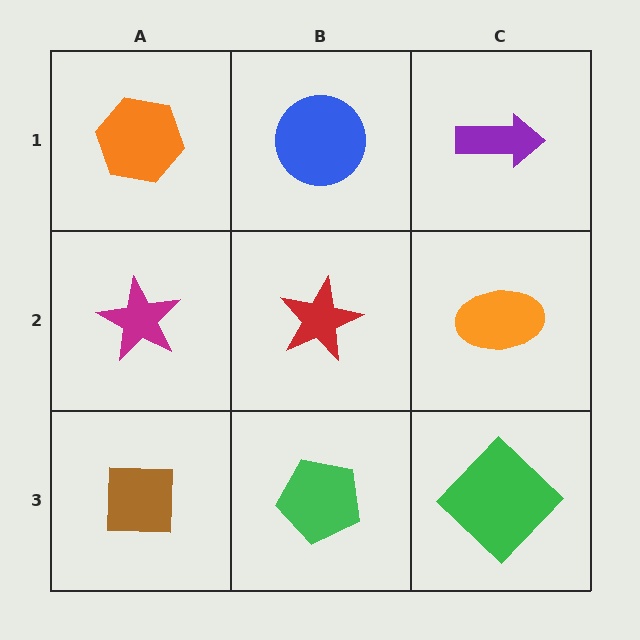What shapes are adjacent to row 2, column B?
A blue circle (row 1, column B), a green pentagon (row 3, column B), a magenta star (row 2, column A), an orange ellipse (row 2, column C).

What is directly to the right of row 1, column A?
A blue circle.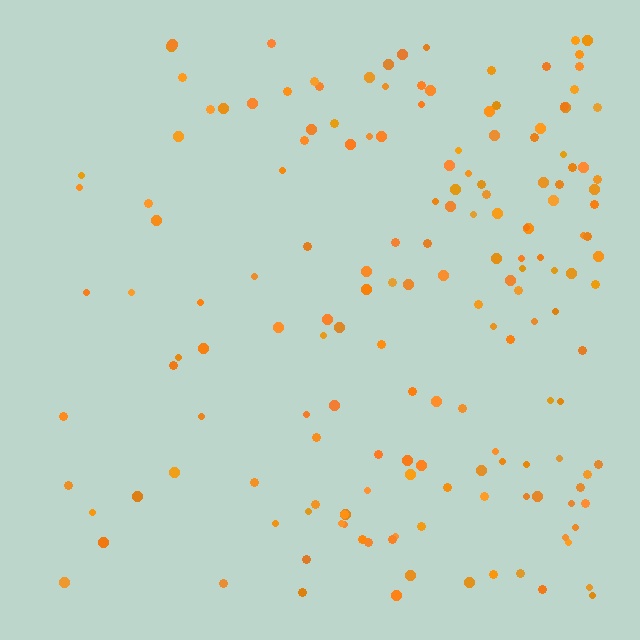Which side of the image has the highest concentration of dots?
The right.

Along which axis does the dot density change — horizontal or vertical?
Horizontal.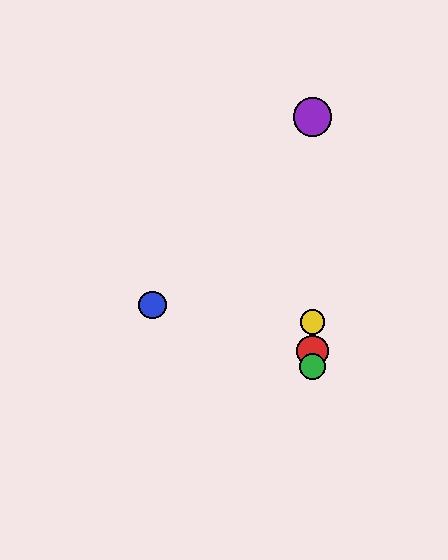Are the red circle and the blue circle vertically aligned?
No, the red circle is at x≈312 and the blue circle is at x≈152.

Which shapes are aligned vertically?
The red circle, the green circle, the yellow circle, the purple circle are aligned vertically.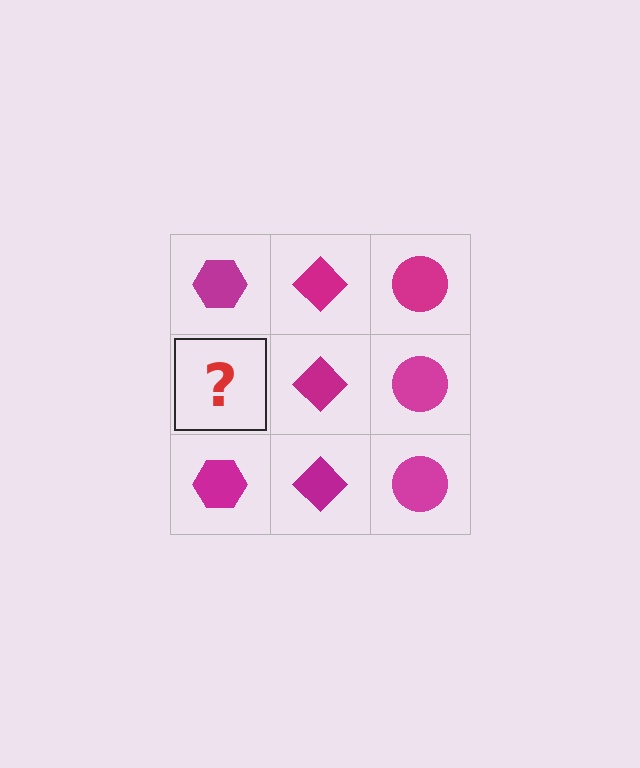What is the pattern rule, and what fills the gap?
The rule is that each column has a consistent shape. The gap should be filled with a magenta hexagon.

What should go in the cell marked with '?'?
The missing cell should contain a magenta hexagon.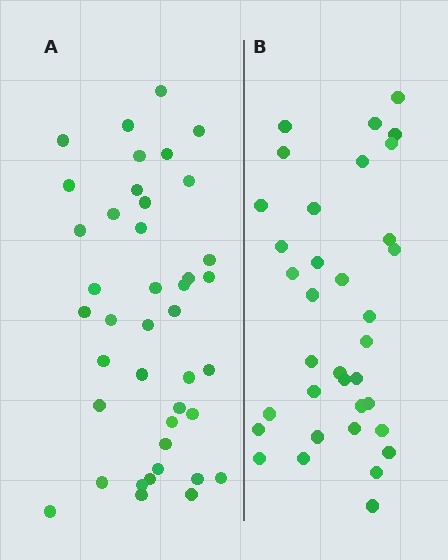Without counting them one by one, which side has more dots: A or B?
Region A (the left region) has more dots.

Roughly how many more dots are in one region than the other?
Region A has about 6 more dots than region B.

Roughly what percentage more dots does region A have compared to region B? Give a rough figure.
About 15% more.